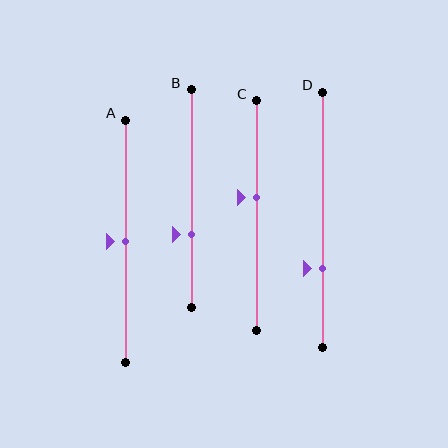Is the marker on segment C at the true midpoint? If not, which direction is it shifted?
No, the marker on segment C is shifted upward by about 8% of the segment length.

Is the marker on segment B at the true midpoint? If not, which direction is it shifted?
No, the marker on segment B is shifted downward by about 17% of the segment length.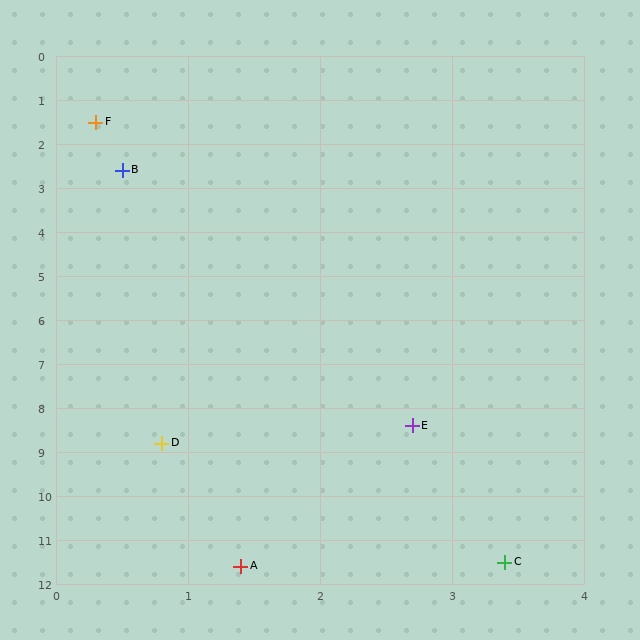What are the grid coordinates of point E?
Point E is at approximately (2.7, 8.4).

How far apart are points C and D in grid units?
Points C and D are about 3.7 grid units apart.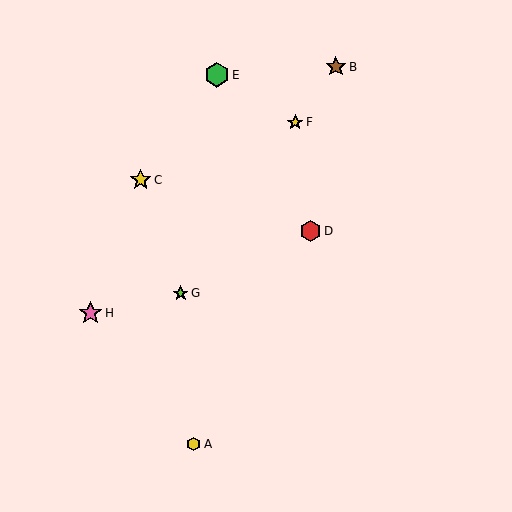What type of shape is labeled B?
Shape B is a brown star.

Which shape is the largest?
The green hexagon (labeled E) is the largest.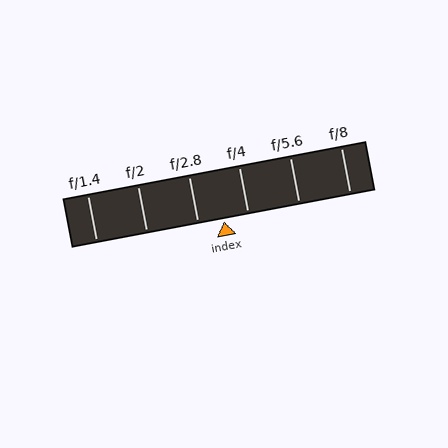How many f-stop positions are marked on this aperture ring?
There are 6 f-stop positions marked.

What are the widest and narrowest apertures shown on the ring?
The widest aperture shown is f/1.4 and the narrowest is f/8.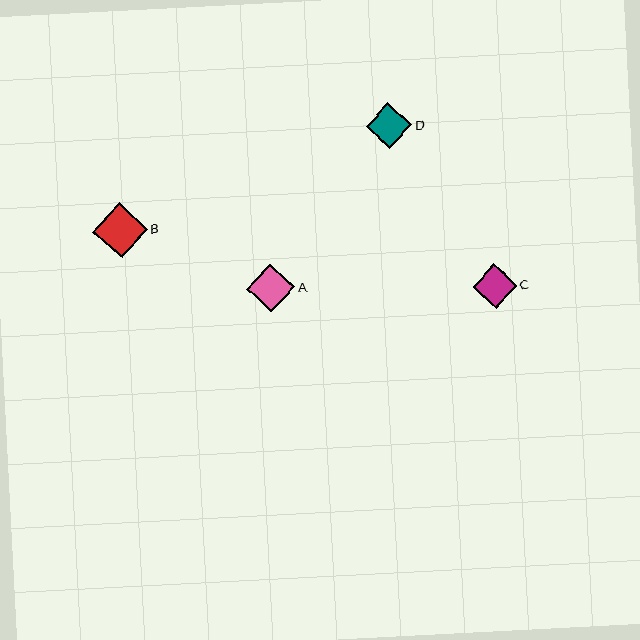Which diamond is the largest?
Diamond B is the largest with a size of approximately 54 pixels.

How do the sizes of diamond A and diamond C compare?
Diamond A and diamond C are approximately the same size.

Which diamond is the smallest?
Diamond C is the smallest with a size of approximately 44 pixels.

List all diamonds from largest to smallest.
From largest to smallest: B, A, D, C.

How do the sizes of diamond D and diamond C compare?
Diamond D and diamond C are approximately the same size.